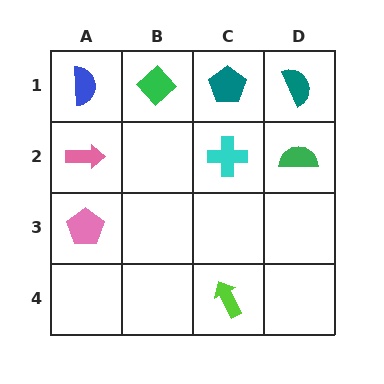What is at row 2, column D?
A green semicircle.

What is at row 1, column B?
A green diamond.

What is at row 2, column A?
A pink arrow.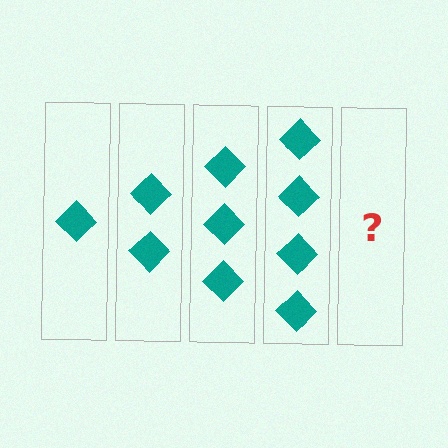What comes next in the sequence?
The next element should be 5 diamonds.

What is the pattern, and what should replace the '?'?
The pattern is that each step adds one more diamond. The '?' should be 5 diamonds.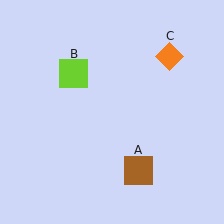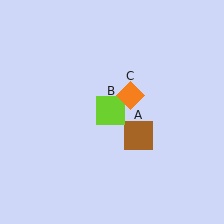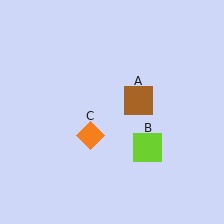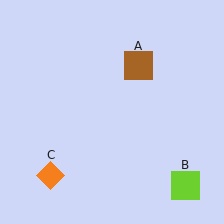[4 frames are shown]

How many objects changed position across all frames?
3 objects changed position: brown square (object A), lime square (object B), orange diamond (object C).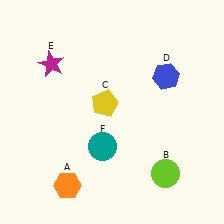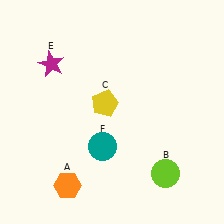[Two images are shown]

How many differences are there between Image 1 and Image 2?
There is 1 difference between the two images.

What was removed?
The blue hexagon (D) was removed in Image 2.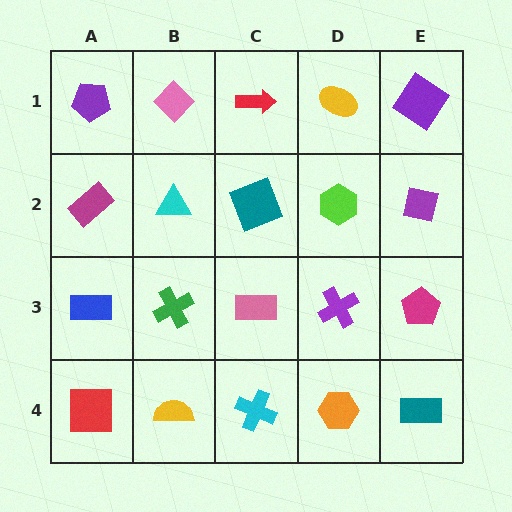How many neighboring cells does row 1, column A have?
2.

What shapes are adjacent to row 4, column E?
A magenta pentagon (row 3, column E), an orange hexagon (row 4, column D).